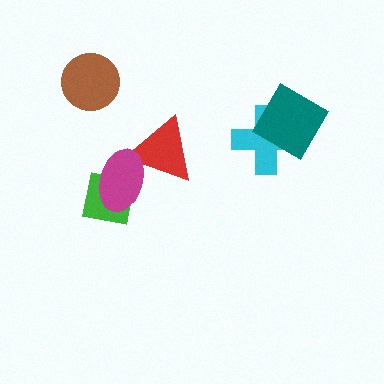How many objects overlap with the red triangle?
1 object overlaps with the red triangle.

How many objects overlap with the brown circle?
0 objects overlap with the brown circle.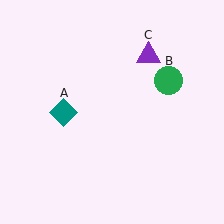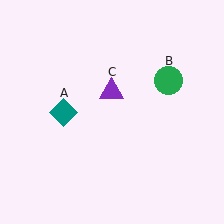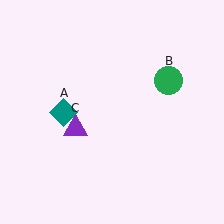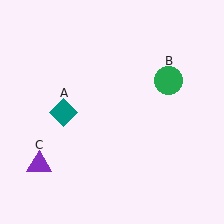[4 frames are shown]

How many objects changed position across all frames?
1 object changed position: purple triangle (object C).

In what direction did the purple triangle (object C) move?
The purple triangle (object C) moved down and to the left.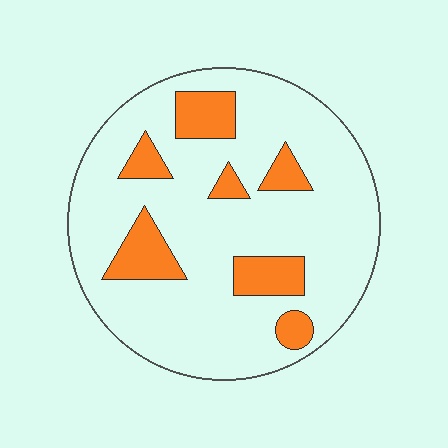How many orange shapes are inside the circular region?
7.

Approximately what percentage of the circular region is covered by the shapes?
Approximately 20%.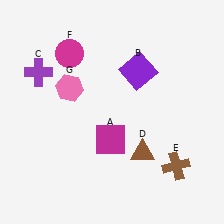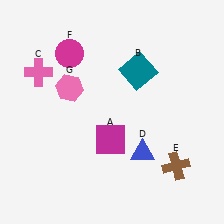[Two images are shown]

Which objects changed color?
B changed from purple to teal. C changed from purple to pink. D changed from brown to blue.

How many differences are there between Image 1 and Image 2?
There are 3 differences between the two images.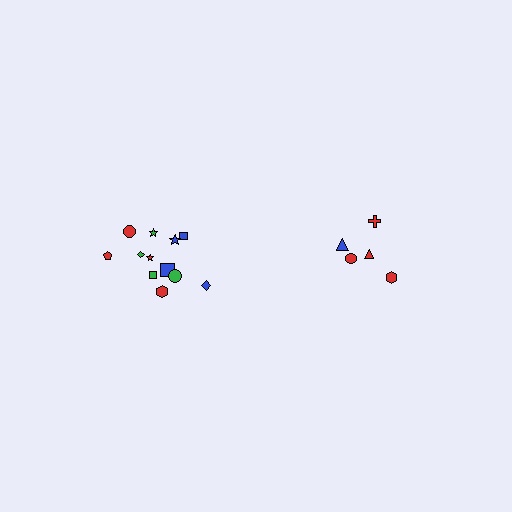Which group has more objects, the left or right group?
The left group.